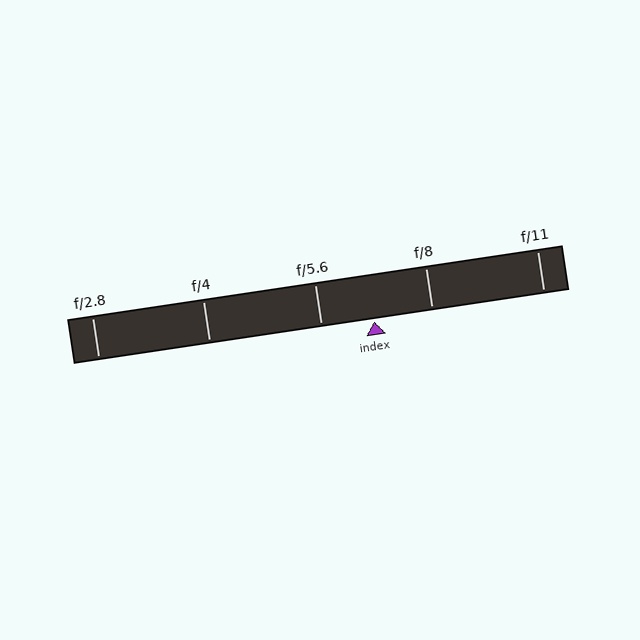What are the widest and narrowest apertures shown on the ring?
The widest aperture shown is f/2.8 and the narrowest is f/11.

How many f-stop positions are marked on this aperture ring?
There are 5 f-stop positions marked.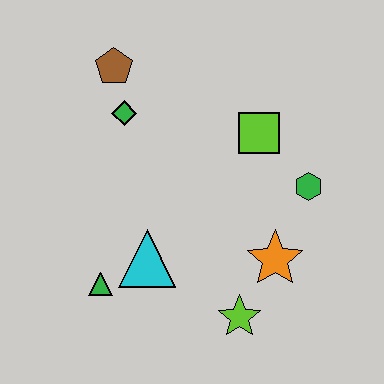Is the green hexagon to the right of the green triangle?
Yes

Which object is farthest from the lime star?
The brown pentagon is farthest from the lime star.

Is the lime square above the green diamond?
No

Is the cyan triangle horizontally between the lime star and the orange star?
No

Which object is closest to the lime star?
The orange star is closest to the lime star.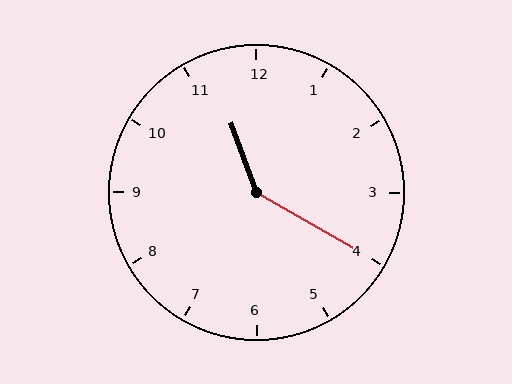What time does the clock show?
11:20.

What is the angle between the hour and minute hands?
Approximately 140 degrees.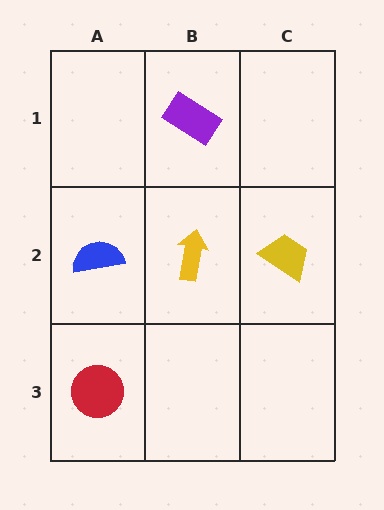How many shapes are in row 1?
1 shape.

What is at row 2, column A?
A blue semicircle.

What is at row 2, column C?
A yellow trapezoid.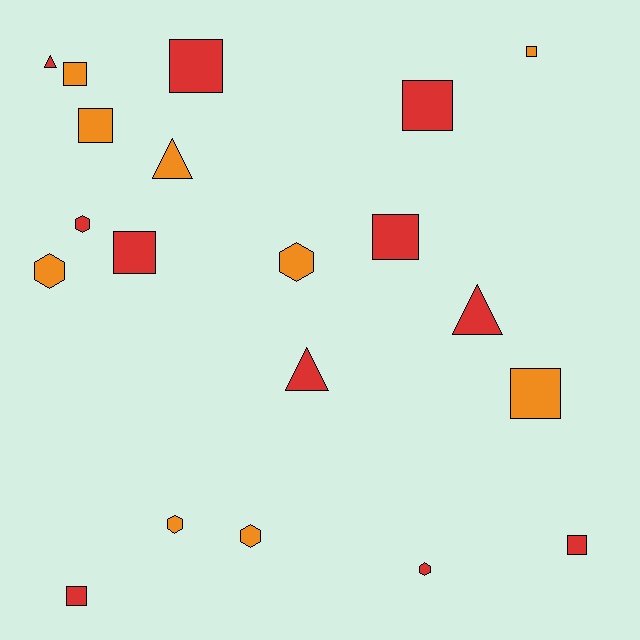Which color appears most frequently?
Red, with 11 objects.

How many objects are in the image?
There are 20 objects.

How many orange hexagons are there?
There are 4 orange hexagons.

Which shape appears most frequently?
Square, with 10 objects.